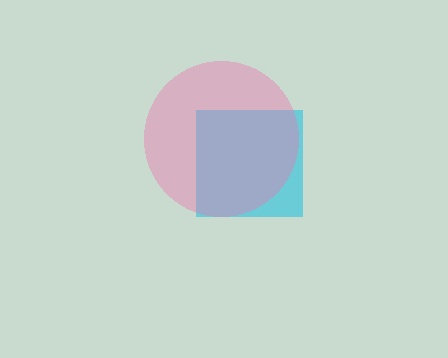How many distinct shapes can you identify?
There are 2 distinct shapes: a cyan square, a pink circle.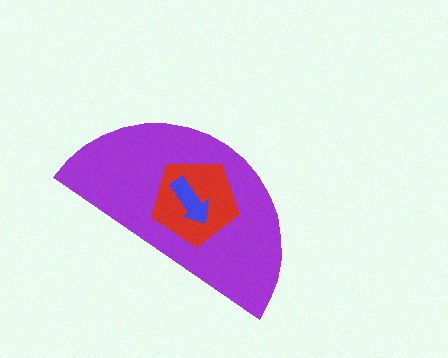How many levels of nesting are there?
3.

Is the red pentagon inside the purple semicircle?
Yes.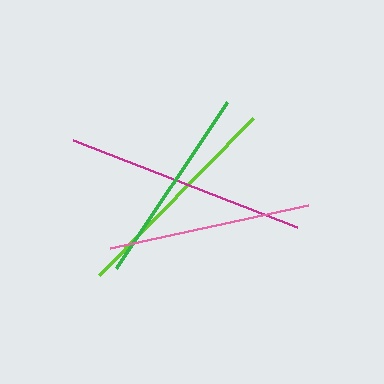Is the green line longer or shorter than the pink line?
The pink line is longer than the green line.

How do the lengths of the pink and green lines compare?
The pink and green lines are approximately the same length.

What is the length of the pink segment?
The pink segment is approximately 202 pixels long.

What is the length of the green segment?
The green segment is approximately 200 pixels long.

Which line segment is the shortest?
The green line is the shortest at approximately 200 pixels.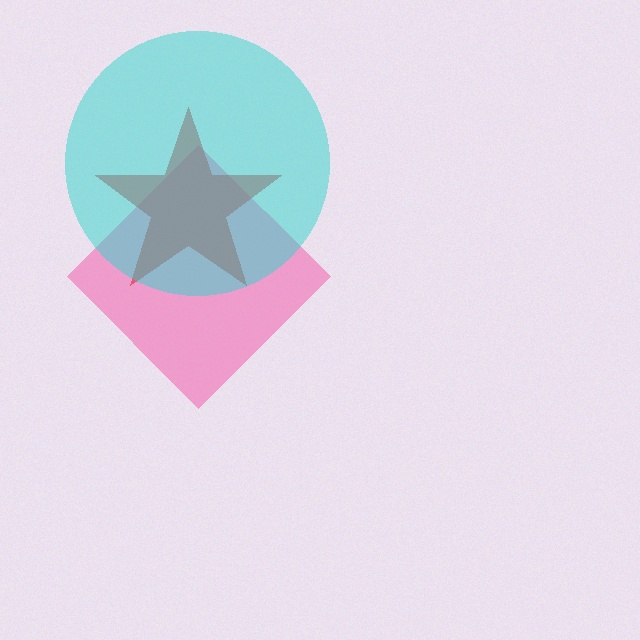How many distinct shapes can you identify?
There are 3 distinct shapes: a pink diamond, a red star, a cyan circle.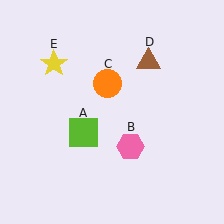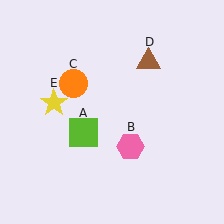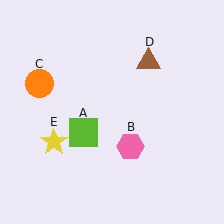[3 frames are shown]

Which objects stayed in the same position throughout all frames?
Lime square (object A) and pink hexagon (object B) and brown triangle (object D) remained stationary.